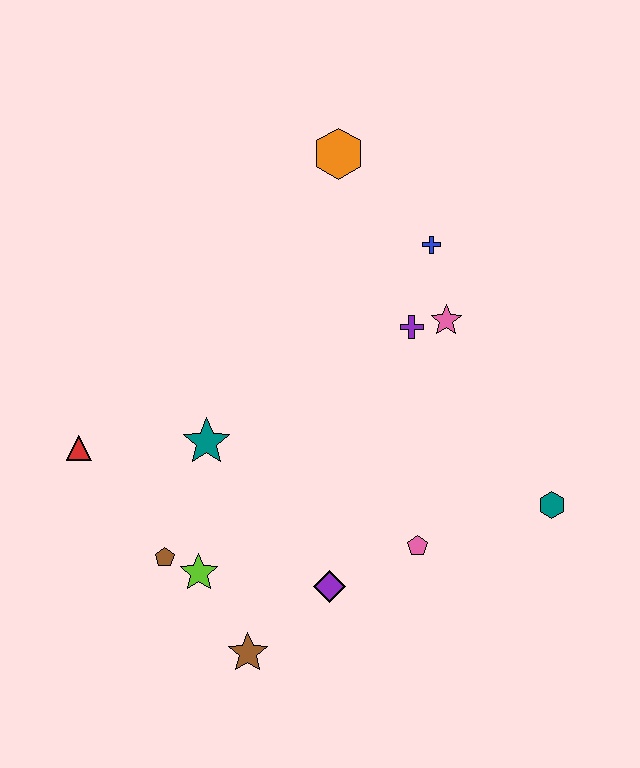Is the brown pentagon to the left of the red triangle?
No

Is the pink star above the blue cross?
No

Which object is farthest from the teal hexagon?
The red triangle is farthest from the teal hexagon.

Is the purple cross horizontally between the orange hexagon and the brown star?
No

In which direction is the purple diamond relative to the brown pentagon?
The purple diamond is to the right of the brown pentagon.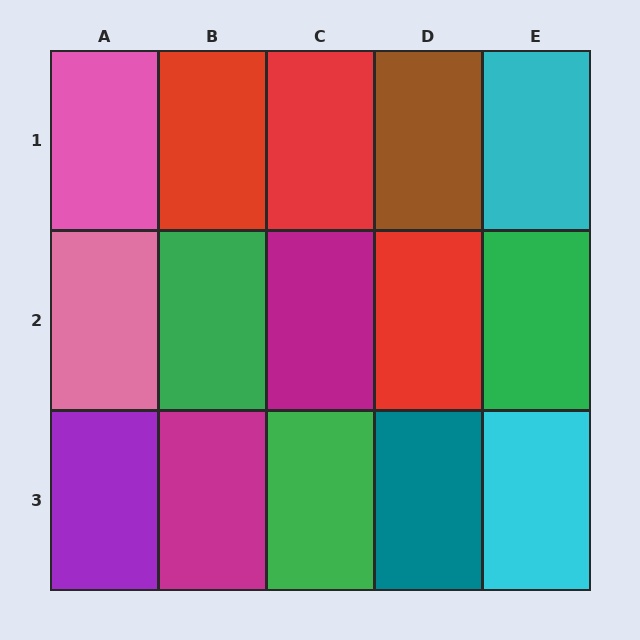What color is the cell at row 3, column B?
Magenta.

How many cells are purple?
1 cell is purple.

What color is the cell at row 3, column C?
Green.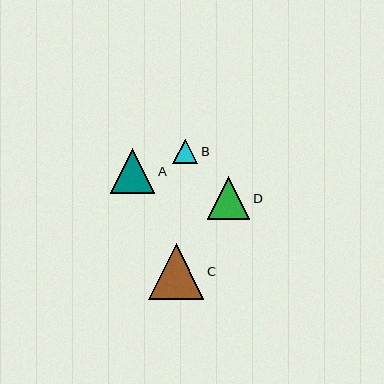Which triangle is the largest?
Triangle C is the largest with a size of approximately 56 pixels.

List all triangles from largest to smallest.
From largest to smallest: C, A, D, B.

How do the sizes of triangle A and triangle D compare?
Triangle A and triangle D are approximately the same size.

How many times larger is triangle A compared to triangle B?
Triangle A is approximately 1.8 times the size of triangle B.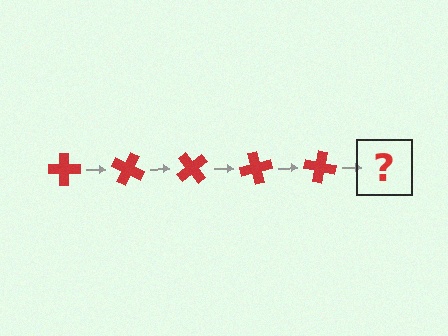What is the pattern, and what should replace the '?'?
The pattern is that the cross rotates 25 degrees each step. The '?' should be a red cross rotated 125 degrees.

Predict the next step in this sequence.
The next step is a red cross rotated 125 degrees.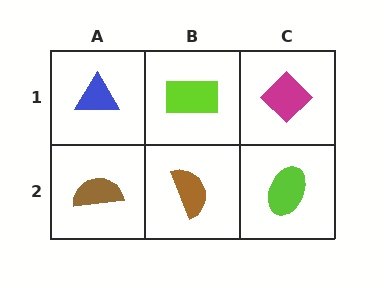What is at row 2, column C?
A lime ellipse.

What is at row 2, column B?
A brown semicircle.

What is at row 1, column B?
A lime rectangle.